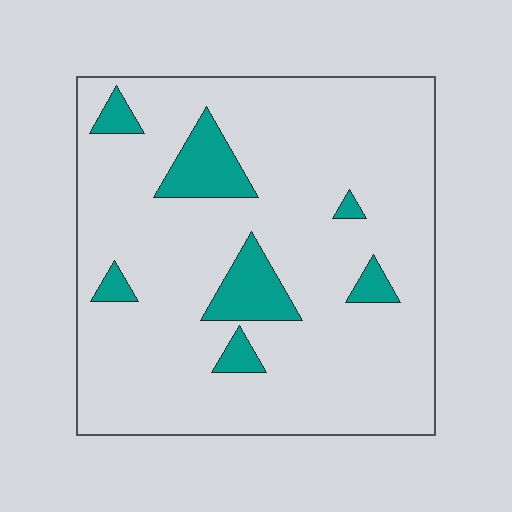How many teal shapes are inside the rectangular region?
7.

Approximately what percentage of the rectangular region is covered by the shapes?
Approximately 10%.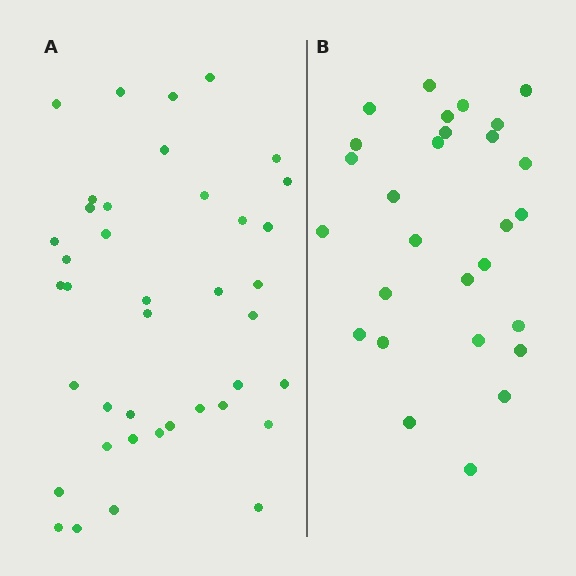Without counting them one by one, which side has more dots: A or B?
Region A (the left region) has more dots.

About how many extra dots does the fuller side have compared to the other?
Region A has roughly 12 or so more dots than region B.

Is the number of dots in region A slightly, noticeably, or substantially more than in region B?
Region A has noticeably more, but not dramatically so. The ratio is roughly 1.4 to 1.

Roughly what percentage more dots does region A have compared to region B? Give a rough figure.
About 45% more.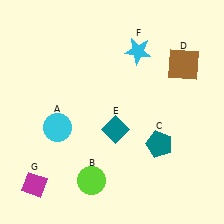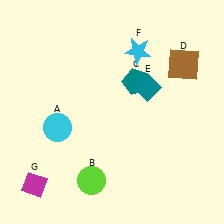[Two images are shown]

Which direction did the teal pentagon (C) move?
The teal pentagon (C) moved up.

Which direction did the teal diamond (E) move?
The teal diamond (E) moved up.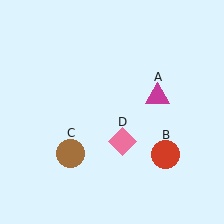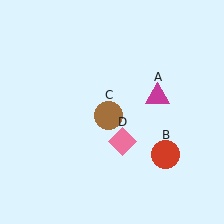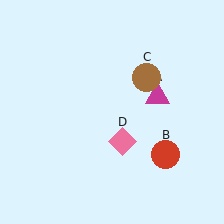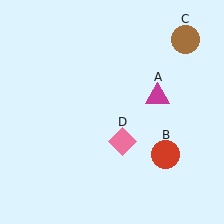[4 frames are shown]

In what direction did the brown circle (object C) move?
The brown circle (object C) moved up and to the right.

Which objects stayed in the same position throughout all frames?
Magenta triangle (object A) and red circle (object B) and pink diamond (object D) remained stationary.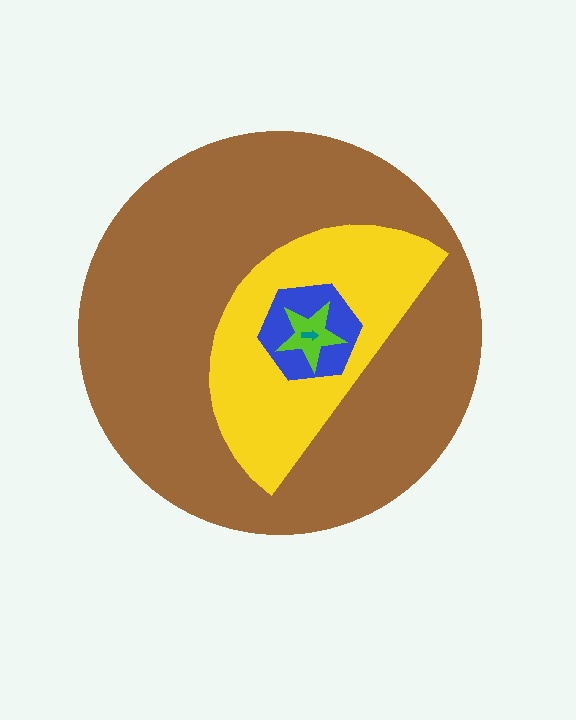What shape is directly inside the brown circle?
The yellow semicircle.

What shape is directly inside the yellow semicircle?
The blue hexagon.